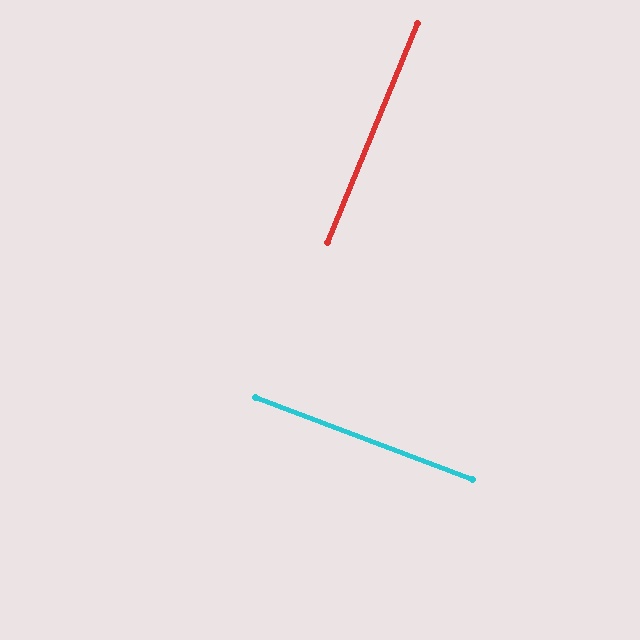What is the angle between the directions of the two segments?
Approximately 89 degrees.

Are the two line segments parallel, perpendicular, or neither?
Perpendicular — they meet at approximately 89°.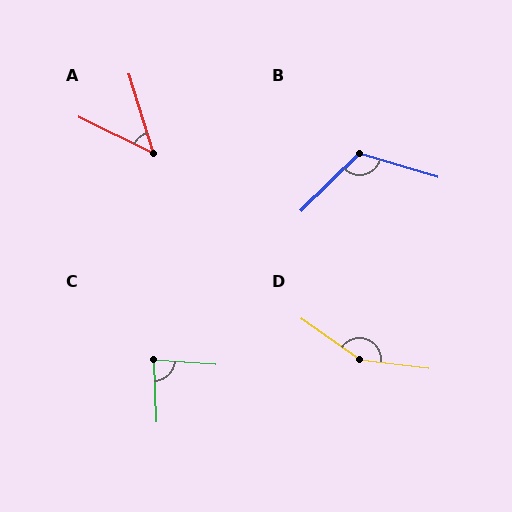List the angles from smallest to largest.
A (47°), C (83°), B (118°), D (151°).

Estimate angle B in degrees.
Approximately 118 degrees.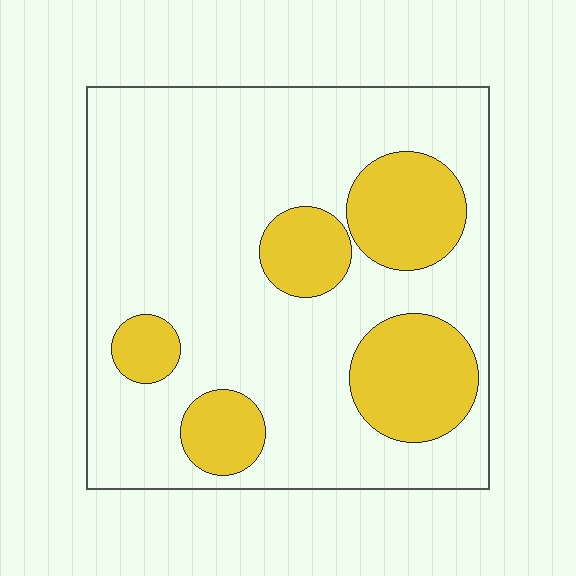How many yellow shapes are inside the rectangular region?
5.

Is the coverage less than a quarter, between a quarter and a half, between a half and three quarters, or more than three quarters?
Between a quarter and a half.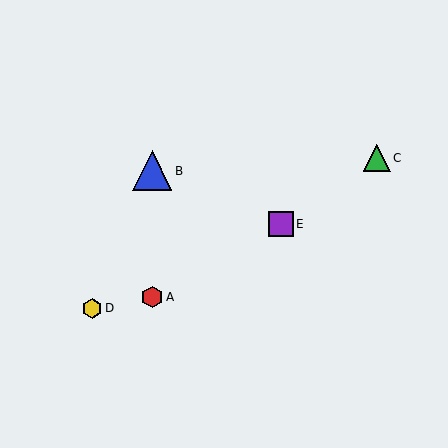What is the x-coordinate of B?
Object B is at x≈152.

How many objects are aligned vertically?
2 objects (A, B) are aligned vertically.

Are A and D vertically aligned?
No, A is at x≈152 and D is at x≈92.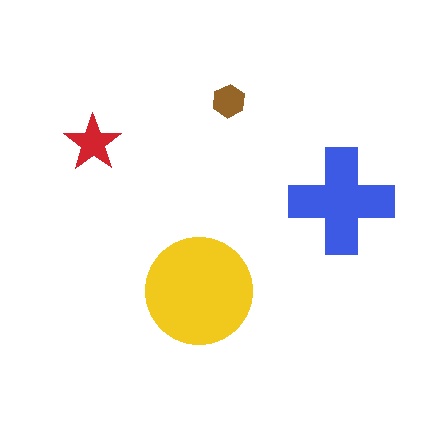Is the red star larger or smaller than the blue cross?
Smaller.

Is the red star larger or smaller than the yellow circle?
Smaller.